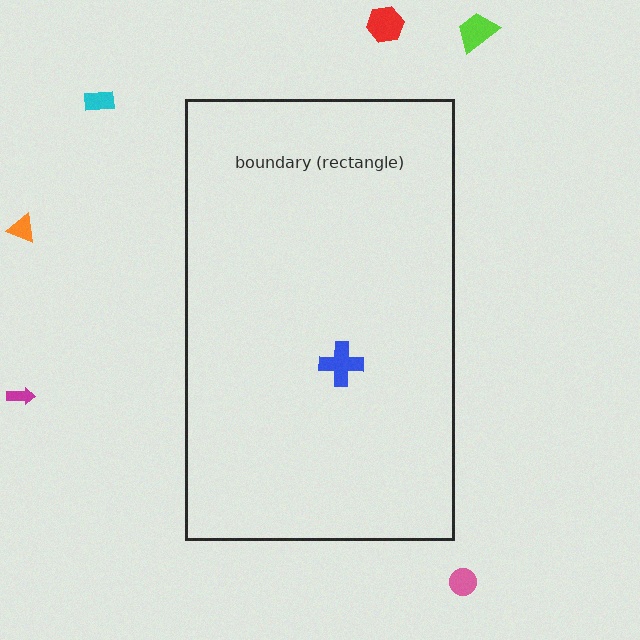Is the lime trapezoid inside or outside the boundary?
Outside.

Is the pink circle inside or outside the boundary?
Outside.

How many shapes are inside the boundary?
1 inside, 6 outside.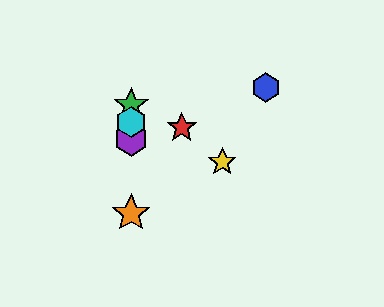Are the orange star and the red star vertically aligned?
No, the orange star is at x≈131 and the red star is at x≈182.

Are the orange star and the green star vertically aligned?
Yes, both are at x≈131.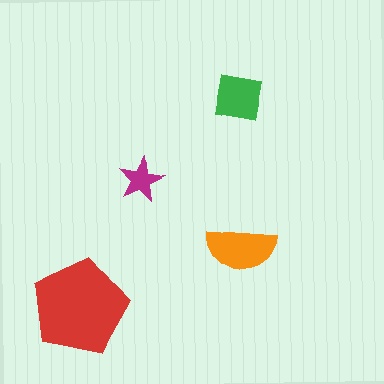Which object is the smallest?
The magenta star.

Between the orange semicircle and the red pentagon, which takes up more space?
The red pentagon.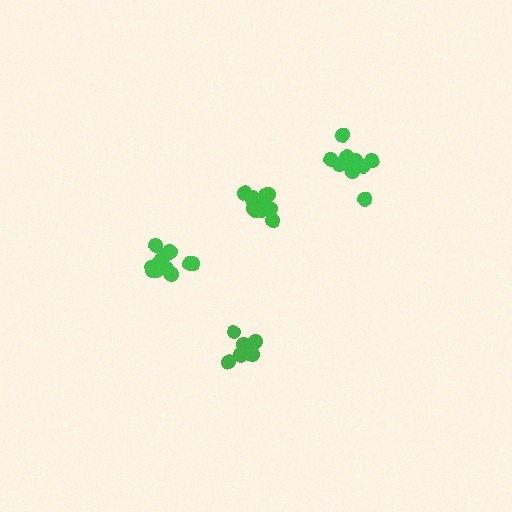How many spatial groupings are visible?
There are 4 spatial groupings.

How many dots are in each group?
Group 1: 9 dots, Group 2: 14 dots, Group 3: 13 dots, Group 4: 10 dots (46 total).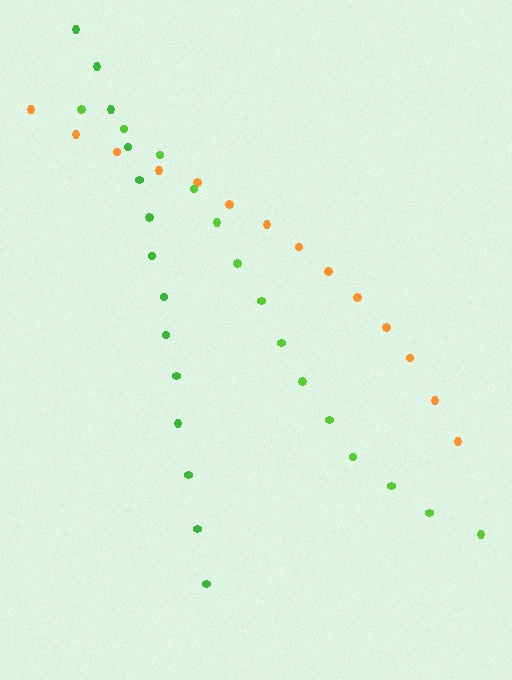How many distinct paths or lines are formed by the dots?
There are 3 distinct paths.